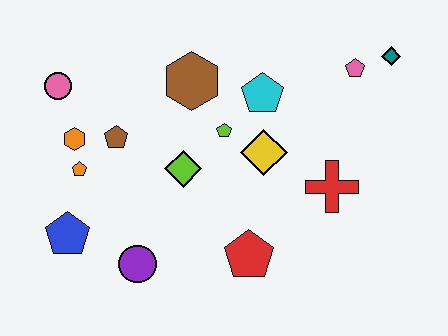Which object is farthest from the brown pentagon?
The teal diamond is farthest from the brown pentagon.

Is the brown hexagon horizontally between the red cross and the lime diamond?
Yes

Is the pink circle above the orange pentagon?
Yes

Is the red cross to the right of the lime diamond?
Yes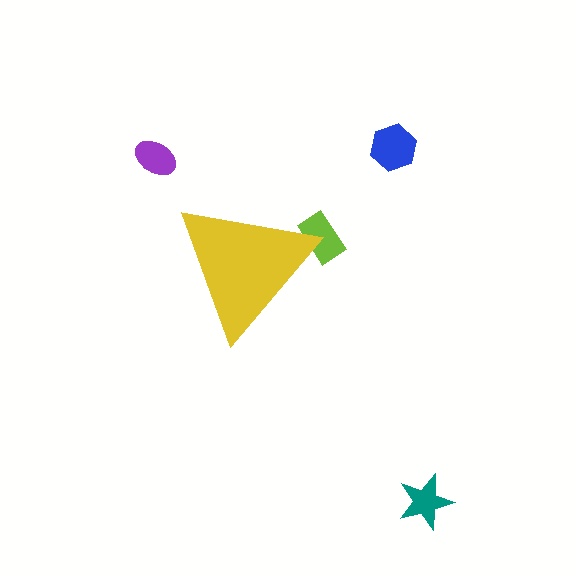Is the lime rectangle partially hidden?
Yes, the lime rectangle is partially hidden behind the yellow triangle.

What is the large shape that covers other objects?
A yellow triangle.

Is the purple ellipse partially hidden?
No, the purple ellipse is fully visible.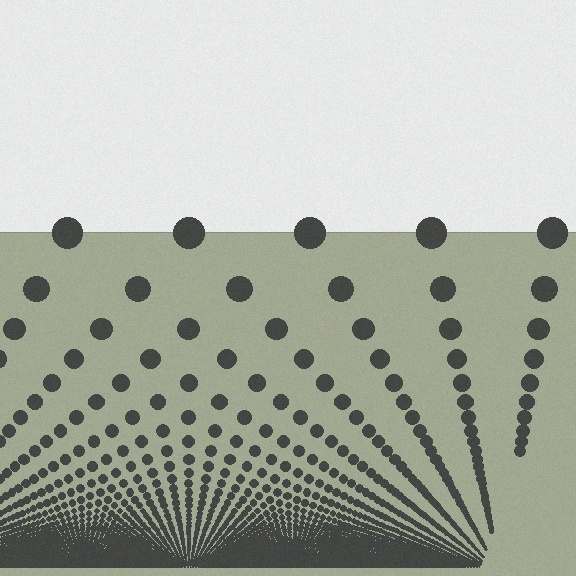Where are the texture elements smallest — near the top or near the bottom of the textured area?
Near the bottom.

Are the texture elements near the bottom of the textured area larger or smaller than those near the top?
Smaller. The gradient is inverted — elements near the bottom are smaller and denser.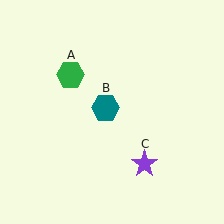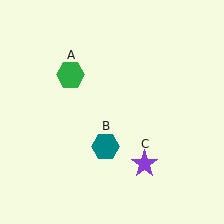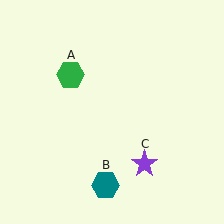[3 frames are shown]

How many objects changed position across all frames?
1 object changed position: teal hexagon (object B).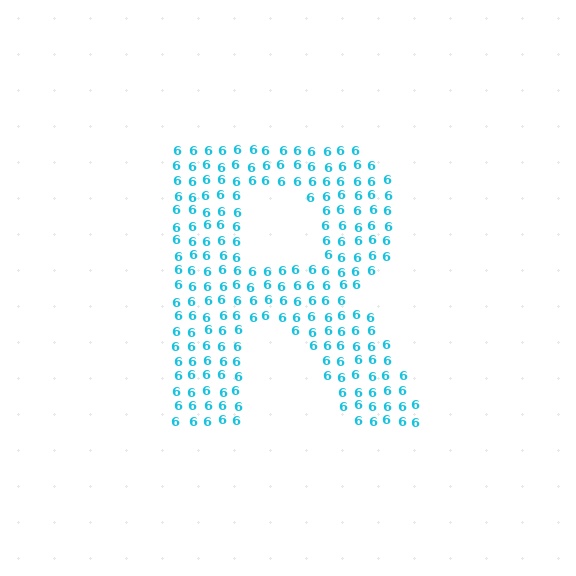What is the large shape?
The large shape is the letter R.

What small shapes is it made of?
It is made of small digit 6's.